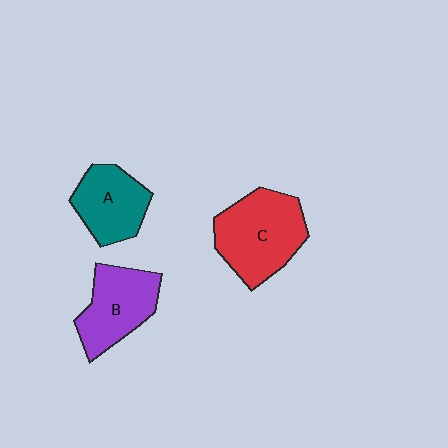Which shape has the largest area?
Shape C (red).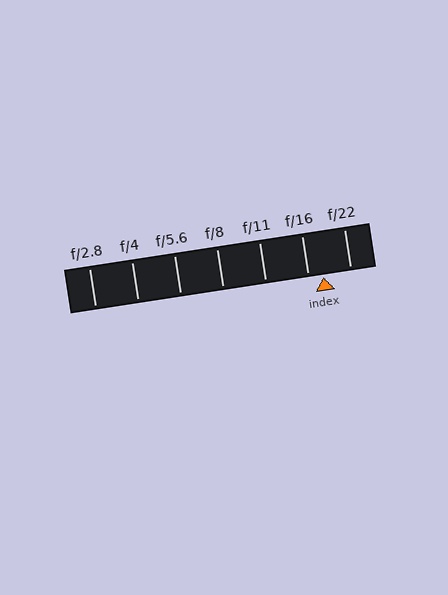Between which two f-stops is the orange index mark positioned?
The index mark is between f/16 and f/22.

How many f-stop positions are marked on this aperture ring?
There are 7 f-stop positions marked.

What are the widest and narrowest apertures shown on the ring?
The widest aperture shown is f/2.8 and the narrowest is f/22.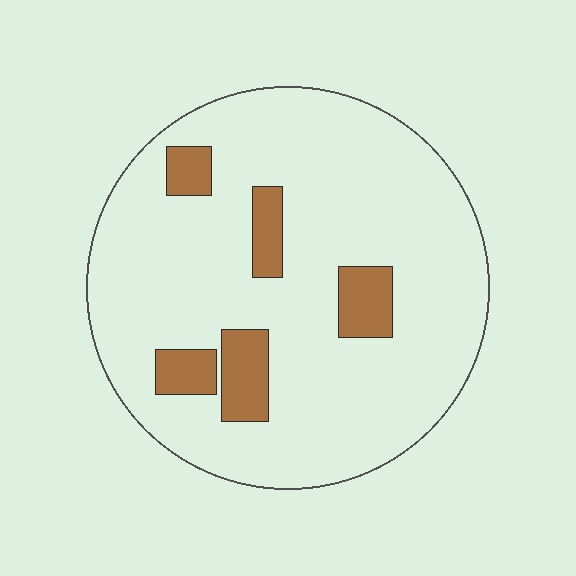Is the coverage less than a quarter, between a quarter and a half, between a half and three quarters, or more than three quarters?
Less than a quarter.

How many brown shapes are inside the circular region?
5.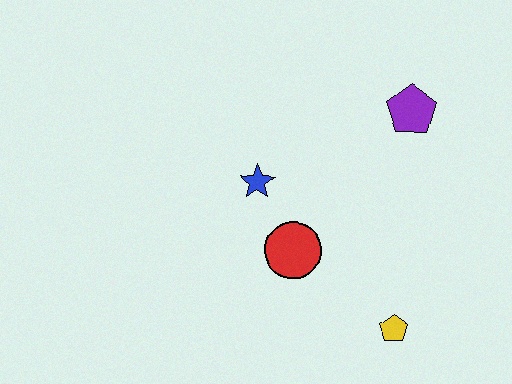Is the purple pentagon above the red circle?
Yes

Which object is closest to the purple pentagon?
The blue star is closest to the purple pentagon.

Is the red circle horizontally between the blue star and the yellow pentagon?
Yes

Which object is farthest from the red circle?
The purple pentagon is farthest from the red circle.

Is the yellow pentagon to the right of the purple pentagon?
No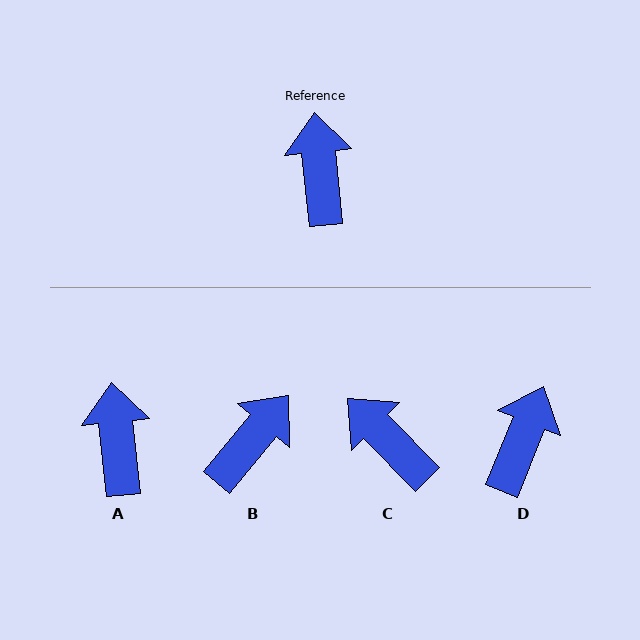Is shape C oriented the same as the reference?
No, it is off by about 38 degrees.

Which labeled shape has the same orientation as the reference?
A.